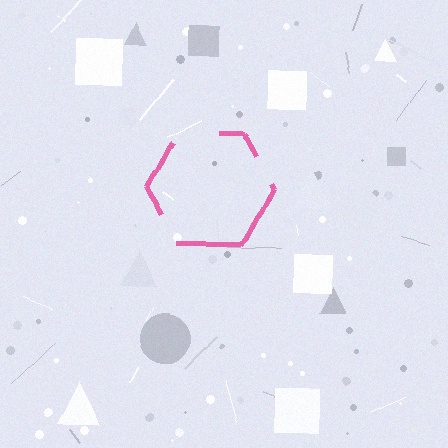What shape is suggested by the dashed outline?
The dashed outline suggests a hexagon.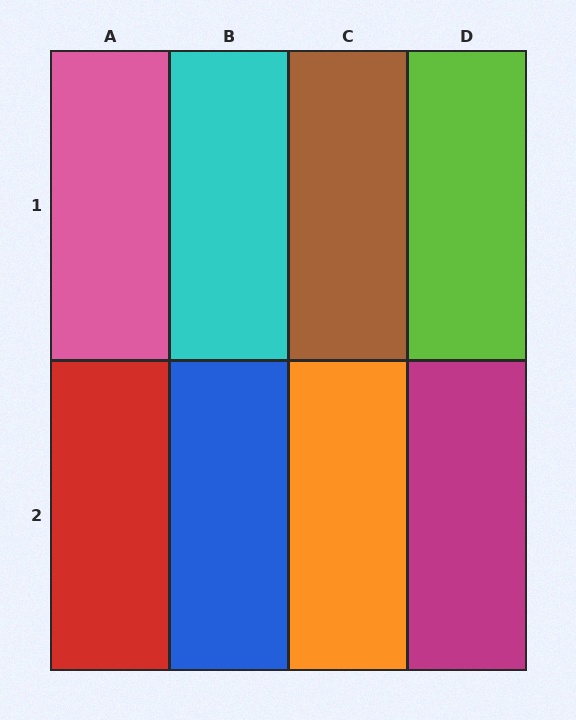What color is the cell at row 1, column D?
Lime.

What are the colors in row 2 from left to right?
Red, blue, orange, magenta.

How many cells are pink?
1 cell is pink.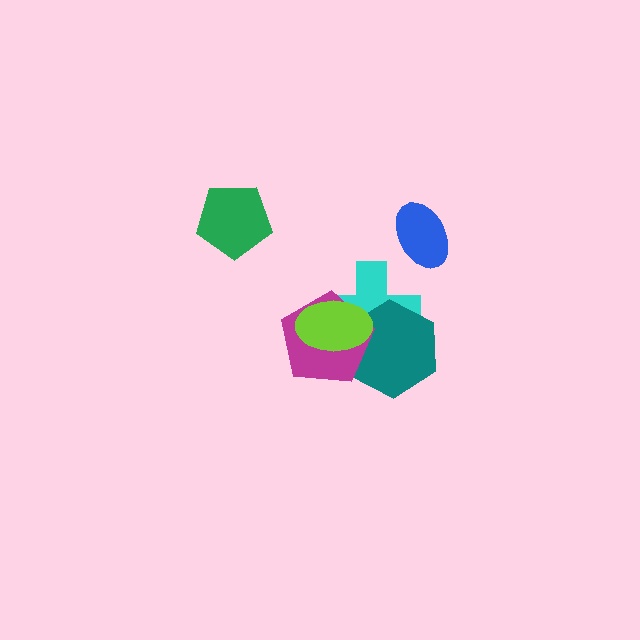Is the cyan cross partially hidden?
Yes, it is partially covered by another shape.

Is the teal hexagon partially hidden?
Yes, it is partially covered by another shape.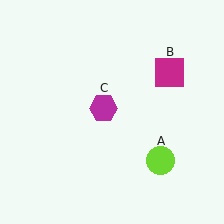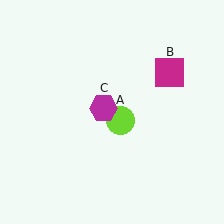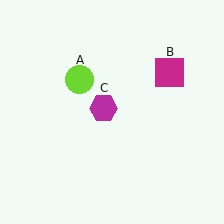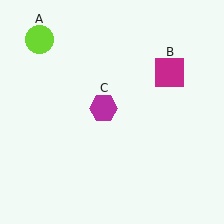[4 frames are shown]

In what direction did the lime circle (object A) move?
The lime circle (object A) moved up and to the left.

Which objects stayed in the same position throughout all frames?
Magenta square (object B) and magenta hexagon (object C) remained stationary.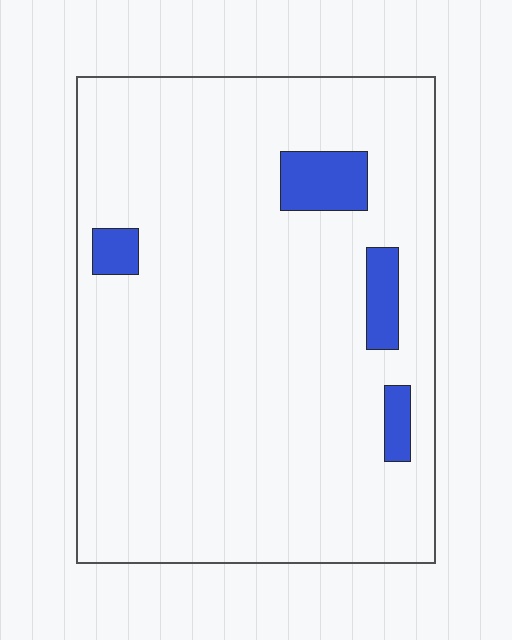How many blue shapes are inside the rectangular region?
4.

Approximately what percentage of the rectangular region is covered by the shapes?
Approximately 5%.